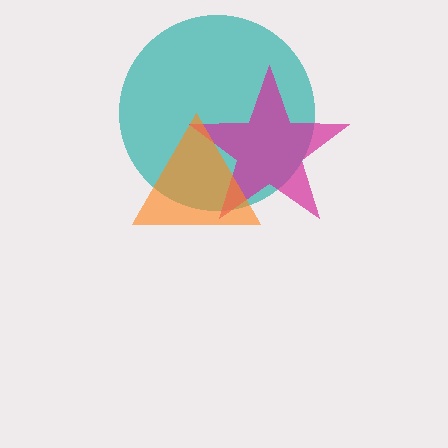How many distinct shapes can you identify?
There are 3 distinct shapes: a teal circle, a magenta star, an orange triangle.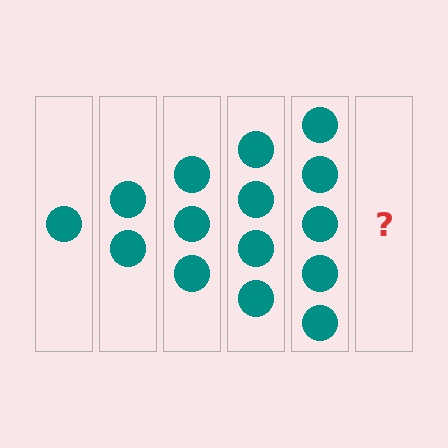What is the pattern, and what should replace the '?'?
The pattern is that each step adds one more circle. The '?' should be 6 circles.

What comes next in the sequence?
The next element should be 6 circles.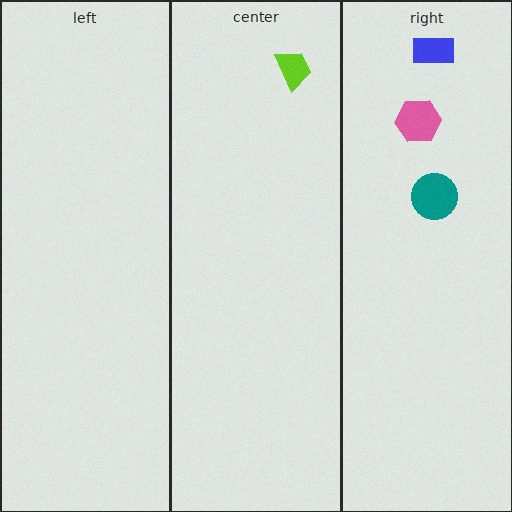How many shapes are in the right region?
3.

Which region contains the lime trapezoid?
The center region.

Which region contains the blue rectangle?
The right region.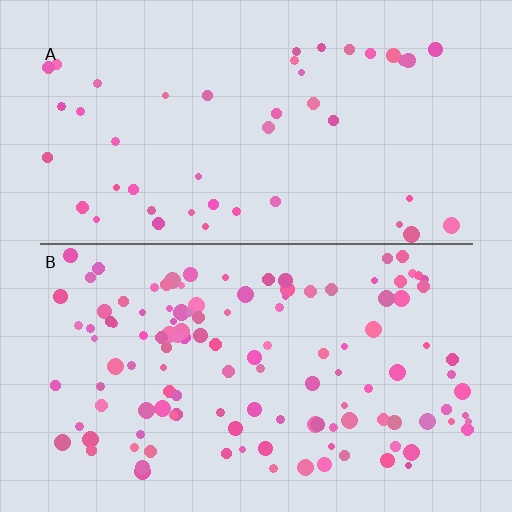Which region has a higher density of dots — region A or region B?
B (the bottom).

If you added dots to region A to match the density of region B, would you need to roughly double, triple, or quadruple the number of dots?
Approximately triple.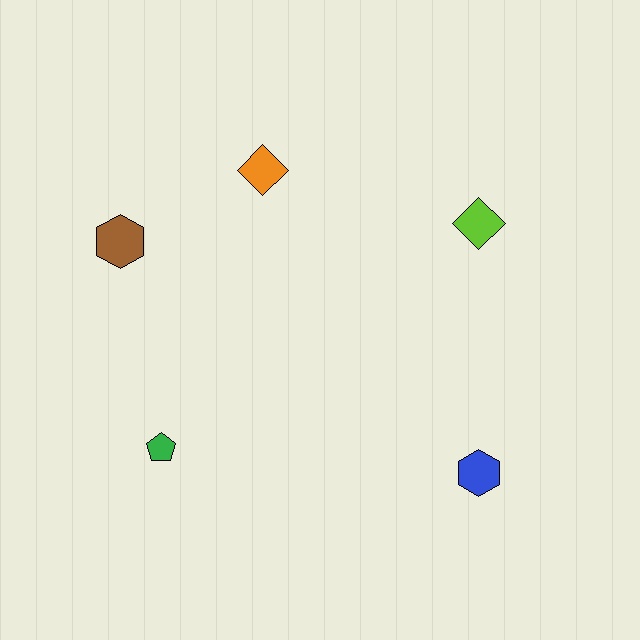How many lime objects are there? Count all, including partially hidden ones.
There is 1 lime object.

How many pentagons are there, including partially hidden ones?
There is 1 pentagon.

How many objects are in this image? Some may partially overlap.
There are 5 objects.